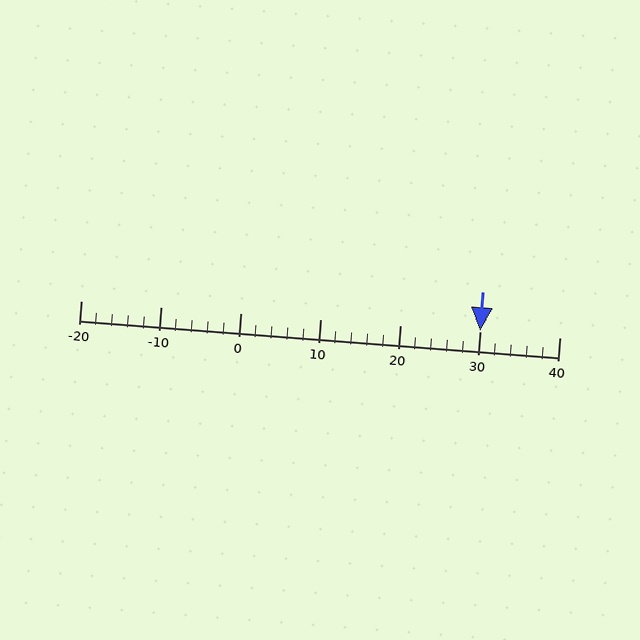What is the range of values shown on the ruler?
The ruler shows values from -20 to 40.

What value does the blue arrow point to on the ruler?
The blue arrow points to approximately 30.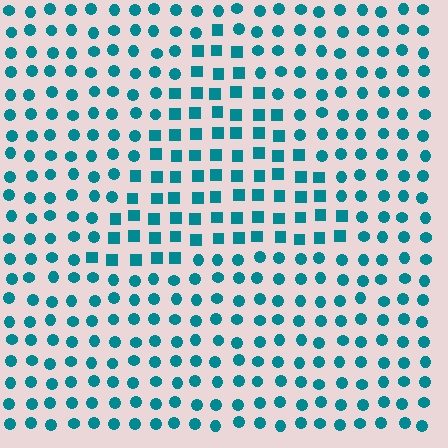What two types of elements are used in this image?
The image uses squares inside the triangle region and circles outside it.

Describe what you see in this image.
The image is filled with small teal elements arranged in a uniform grid. A triangle-shaped region contains squares, while the surrounding area contains circles. The boundary is defined purely by the change in element shape.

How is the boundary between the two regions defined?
The boundary is defined by a change in element shape: squares inside vs. circles outside. All elements share the same color and spacing.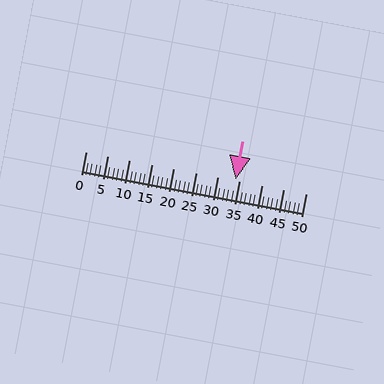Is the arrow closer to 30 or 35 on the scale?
The arrow is closer to 35.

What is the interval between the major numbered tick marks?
The major tick marks are spaced 5 units apart.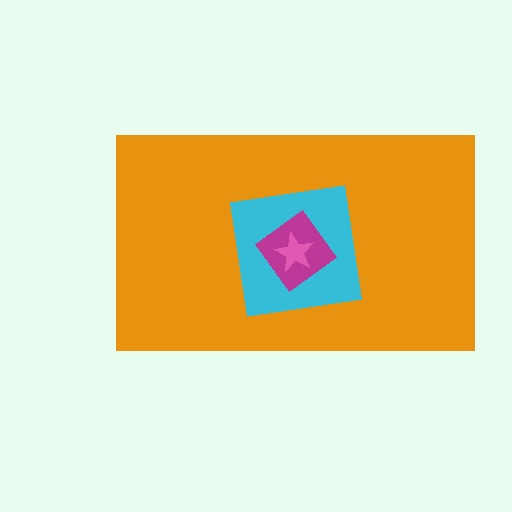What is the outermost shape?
The orange rectangle.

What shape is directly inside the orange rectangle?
The cyan square.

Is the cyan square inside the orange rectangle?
Yes.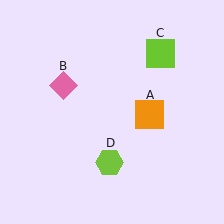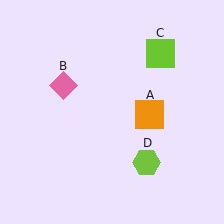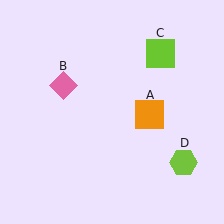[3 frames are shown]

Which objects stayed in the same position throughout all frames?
Orange square (object A) and pink diamond (object B) and lime square (object C) remained stationary.